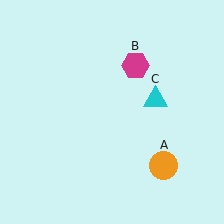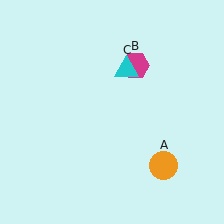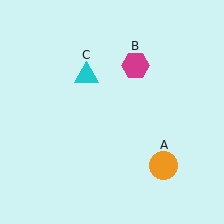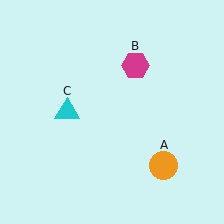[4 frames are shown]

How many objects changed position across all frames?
1 object changed position: cyan triangle (object C).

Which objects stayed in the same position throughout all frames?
Orange circle (object A) and magenta hexagon (object B) remained stationary.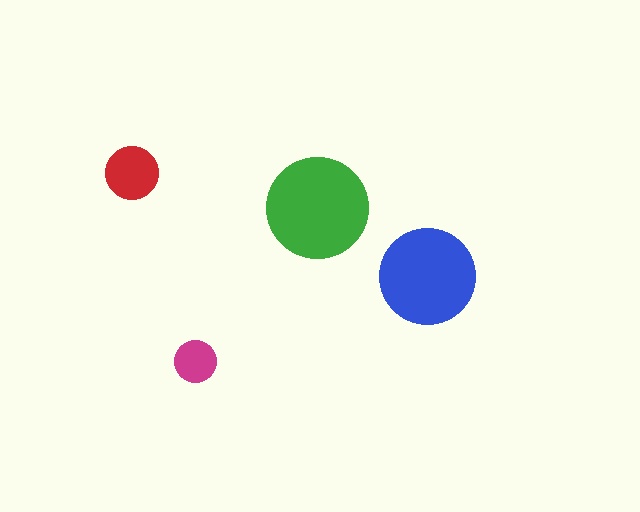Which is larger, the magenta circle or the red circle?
The red one.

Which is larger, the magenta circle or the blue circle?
The blue one.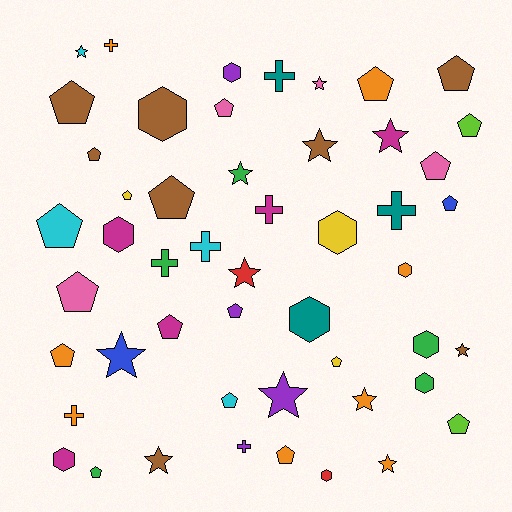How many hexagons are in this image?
There are 10 hexagons.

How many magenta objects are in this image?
There are 5 magenta objects.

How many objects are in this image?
There are 50 objects.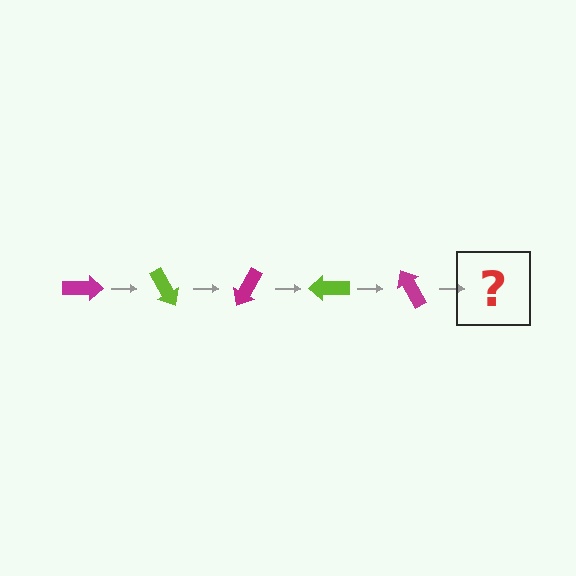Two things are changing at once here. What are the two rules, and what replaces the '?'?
The two rules are that it rotates 60 degrees each step and the color cycles through magenta and lime. The '?' should be a lime arrow, rotated 300 degrees from the start.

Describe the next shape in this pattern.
It should be a lime arrow, rotated 300 degrees from the start.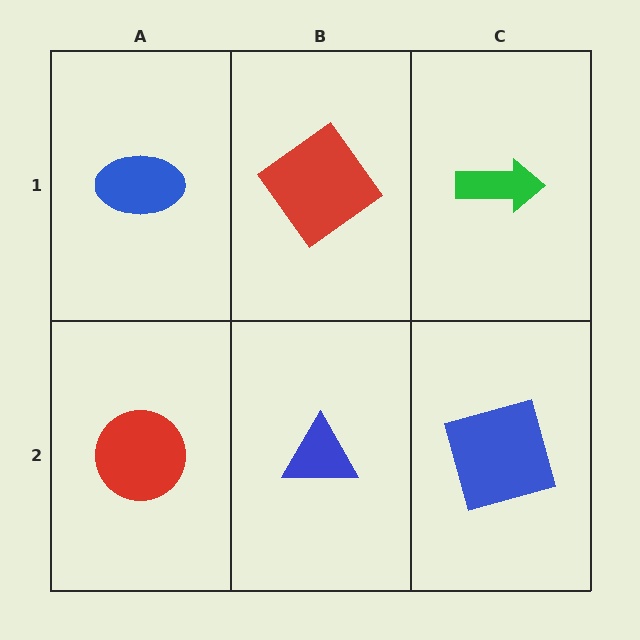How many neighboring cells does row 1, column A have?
2.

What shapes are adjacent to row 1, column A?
A red circle (row 2, column A), a red diamond (row 1, column B).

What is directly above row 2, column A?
A blue ellipse.